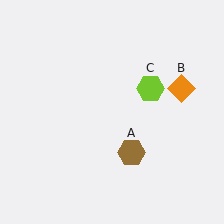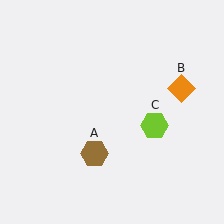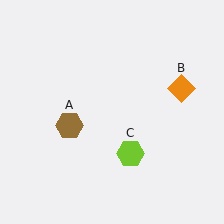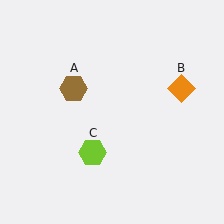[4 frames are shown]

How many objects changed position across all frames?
2 objects changed position: brown hexagon (object A), lime hexagon (object C).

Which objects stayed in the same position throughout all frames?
Orange diamond (object B) remained stationary.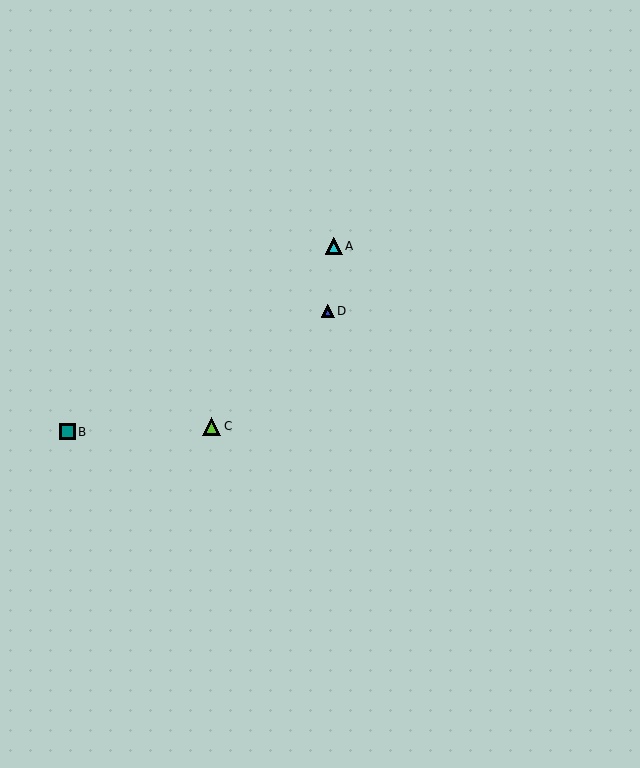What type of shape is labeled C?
Shape C is a lime triangle.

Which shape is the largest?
The lime triangle (labeled C) is the largest.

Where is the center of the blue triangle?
The center of the blue triangle is at (328, 311).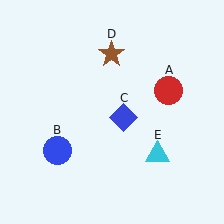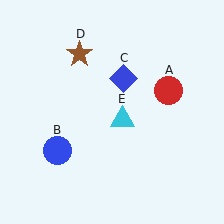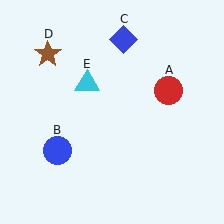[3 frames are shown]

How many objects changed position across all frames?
3 objects changed position: blue diamond (object C), brown star (object D), cyan triangle (object E).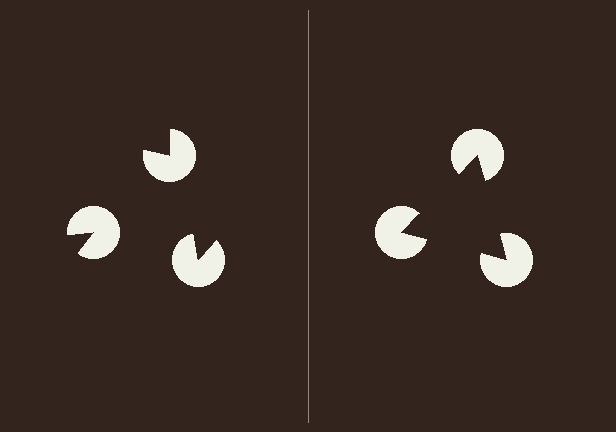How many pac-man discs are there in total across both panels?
6 — 3 on each side.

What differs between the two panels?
The pac-man discs are positioned identically on both sides; only the wedge orientations differ. On the right they align to a triangle; on the left they are misaligned.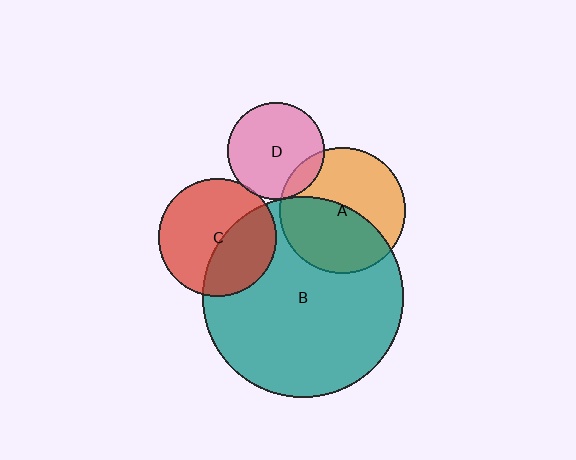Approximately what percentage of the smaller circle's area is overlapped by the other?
Approximately 15%.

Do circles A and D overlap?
Yes.